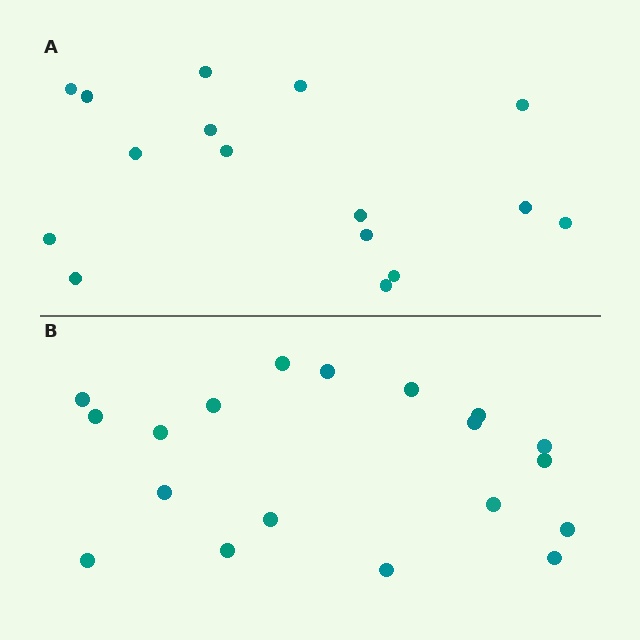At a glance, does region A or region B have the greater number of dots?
Region B (the bottom region) has more dots.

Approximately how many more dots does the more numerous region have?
Region B has just a few more — roughly 2 or 3 more dots than region A.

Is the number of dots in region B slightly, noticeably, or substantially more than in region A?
Region B has only slightly more — the two regions are fairly close. The ratio is roughly 1.2 to 1.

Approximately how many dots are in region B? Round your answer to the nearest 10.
About 20 dots. (The exact count is 19, which rounds to 20.)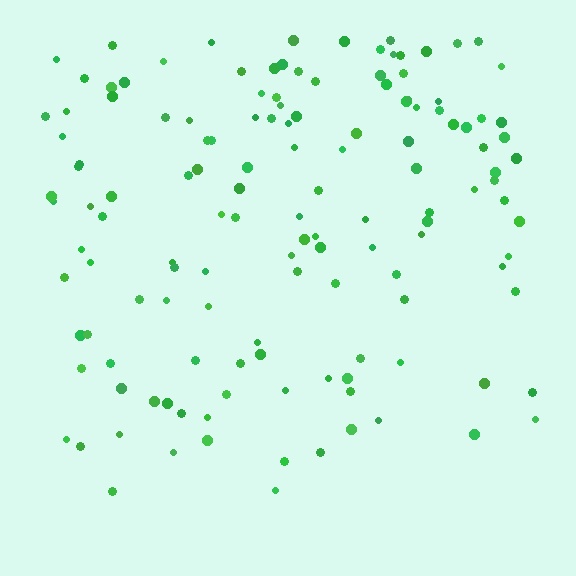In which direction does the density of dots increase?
From bottom to top, with the top side densest.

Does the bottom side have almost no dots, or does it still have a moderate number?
Still a moderate number, just noticeably fewer than the top.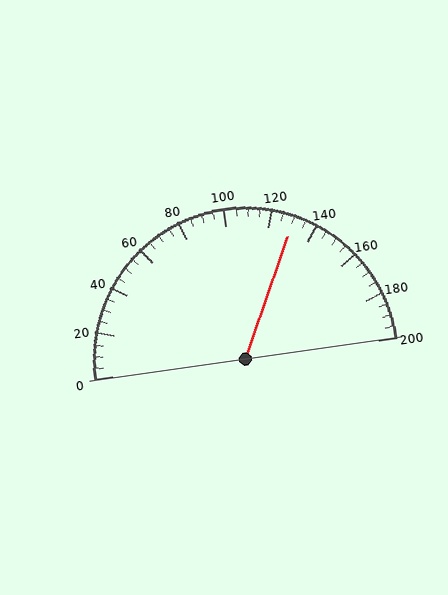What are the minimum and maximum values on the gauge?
The gauge ranges from 0 to 200.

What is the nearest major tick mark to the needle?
The nearest major tick mark is 120.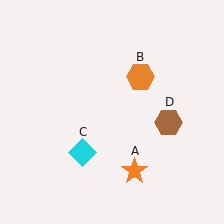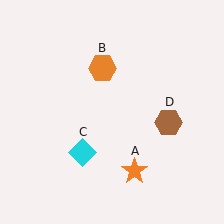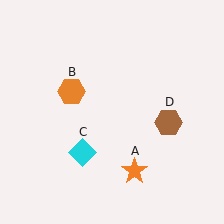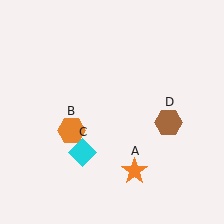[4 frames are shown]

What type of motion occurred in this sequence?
The orange hexagon (object B) rotated counterclockwise around the center of the scene.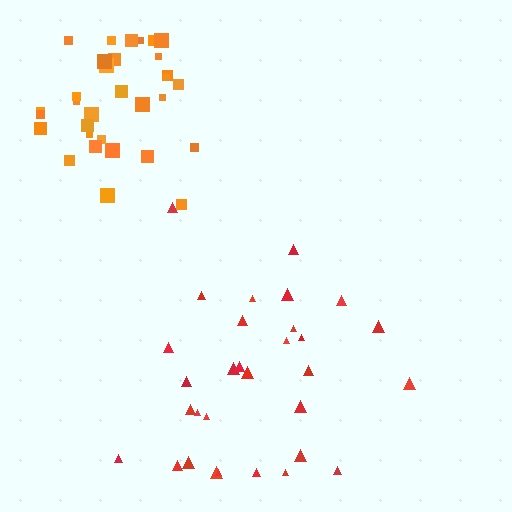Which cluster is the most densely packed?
Orange.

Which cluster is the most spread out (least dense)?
Red.